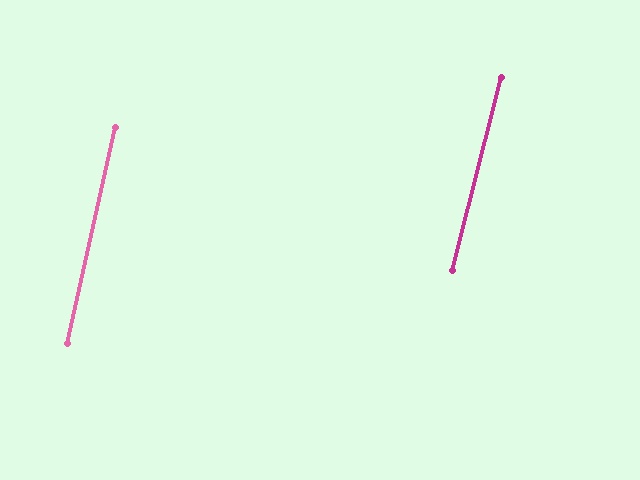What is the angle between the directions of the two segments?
Approximately 2 degrees.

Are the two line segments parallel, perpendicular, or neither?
Parallel — their directions differ by only 1.8°.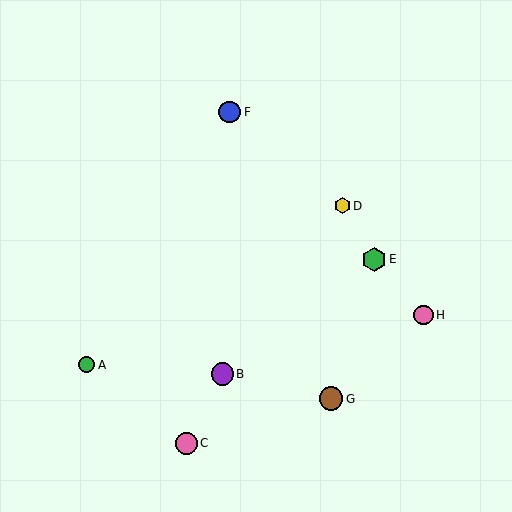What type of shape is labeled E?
Shape E is a green hexagon.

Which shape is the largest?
The green hexagon (labeled E) is the largest.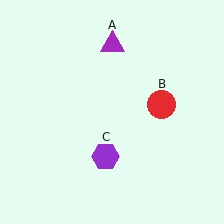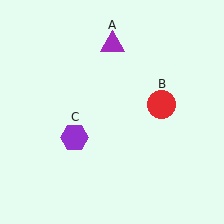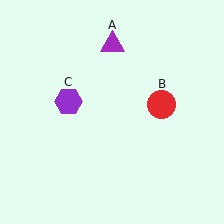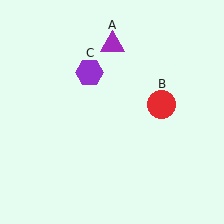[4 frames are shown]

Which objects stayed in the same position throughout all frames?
Purple triangle (object A) and red circle (object B) remained stationary.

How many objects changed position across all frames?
1 object changed position: purple hexagon (object C).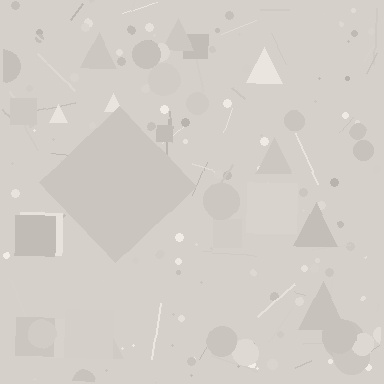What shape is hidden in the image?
A diamond is hidden in the image.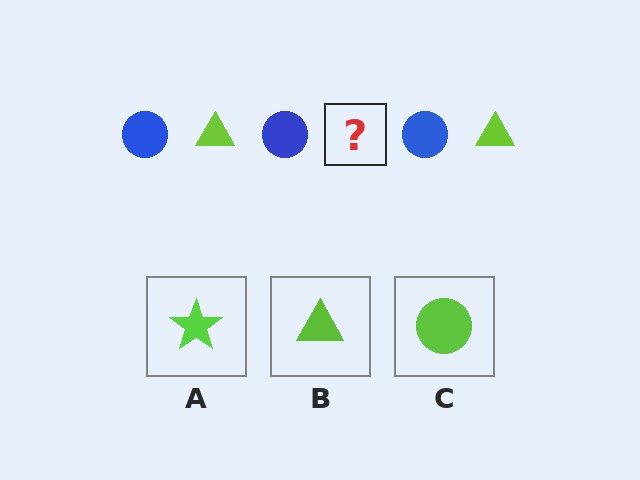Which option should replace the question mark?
Option B.